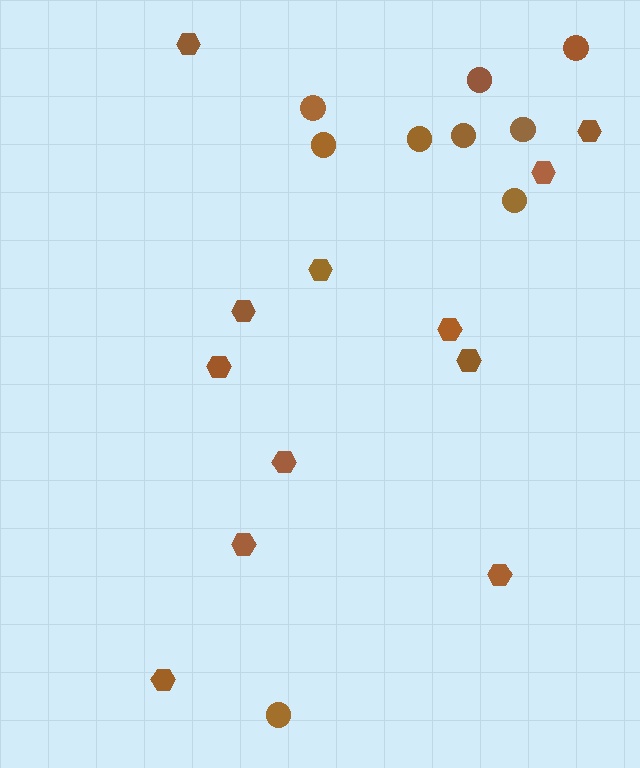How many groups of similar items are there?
There are 2 groups: one group of circles (9) and one group of hexagons (12).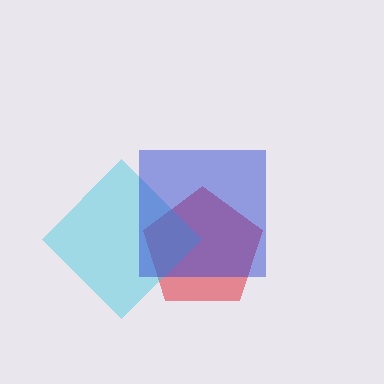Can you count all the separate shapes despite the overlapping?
Yes, there are 3 separate shapes.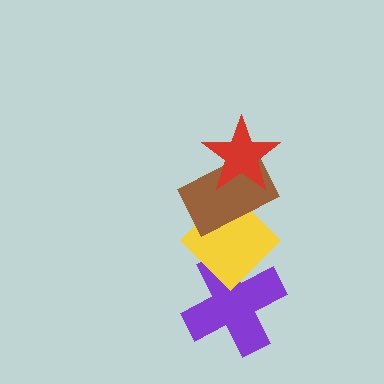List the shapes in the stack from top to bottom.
From top to bottom: the red star, the brown rectangle, the yellow diamond, the purple cross.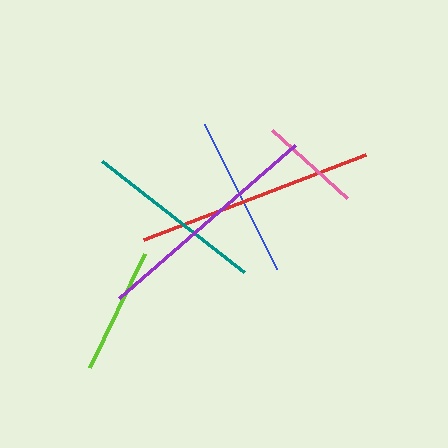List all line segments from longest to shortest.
From longest to shortest: red, purple, teal, blue, lime, pink.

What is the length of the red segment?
The red segment is approximately 237 pixels long.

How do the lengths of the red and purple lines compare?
The red and purple lines are approximately the same length.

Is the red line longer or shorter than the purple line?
The red line is longer than the purple line.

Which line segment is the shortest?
The pink line is the shortest at approximately 102 pixels.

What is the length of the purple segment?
The purple segment is approximately 233 pixels long.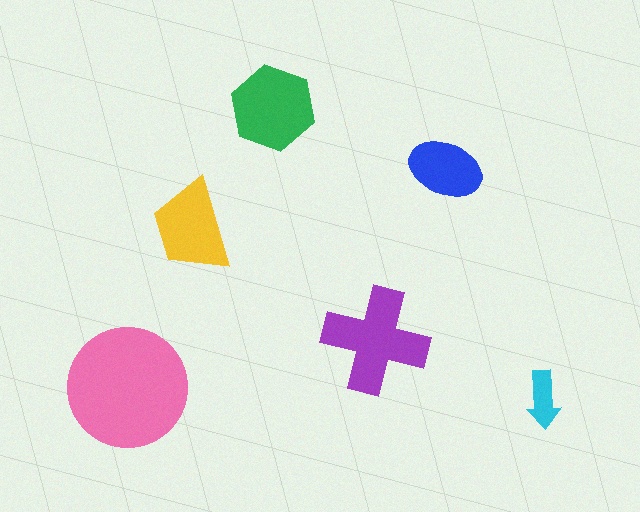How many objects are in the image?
There are 6 objects in the image.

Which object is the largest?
The pink circle.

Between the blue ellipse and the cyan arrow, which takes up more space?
The blue ellipse.